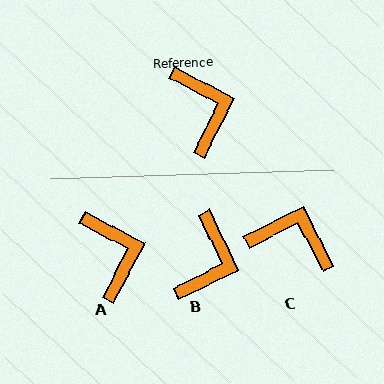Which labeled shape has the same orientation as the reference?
A.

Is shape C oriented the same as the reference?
No, it is off by about 54 degrees.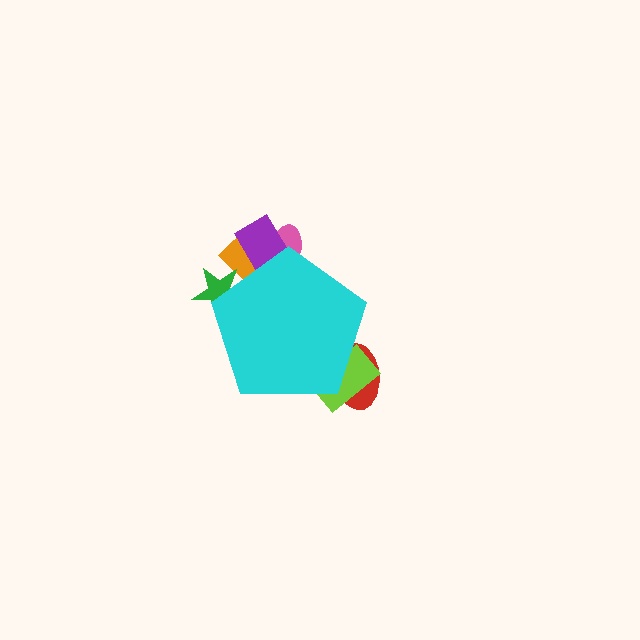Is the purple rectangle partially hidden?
Yes, the purple rectangle is partially hidden behind the cyan pentagon.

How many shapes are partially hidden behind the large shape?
6 shapes are partially hidden.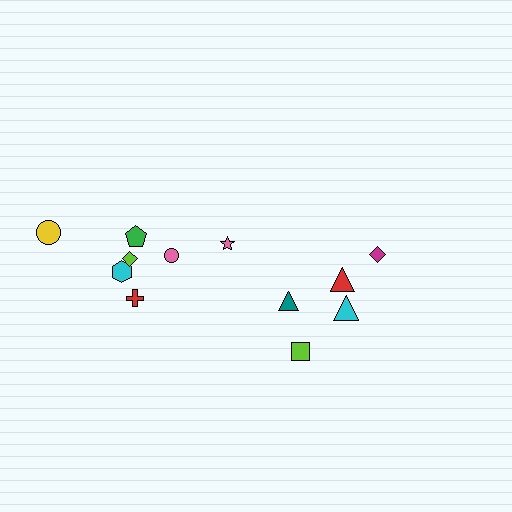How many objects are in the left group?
There are 7 objects.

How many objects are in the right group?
There are 5 objects.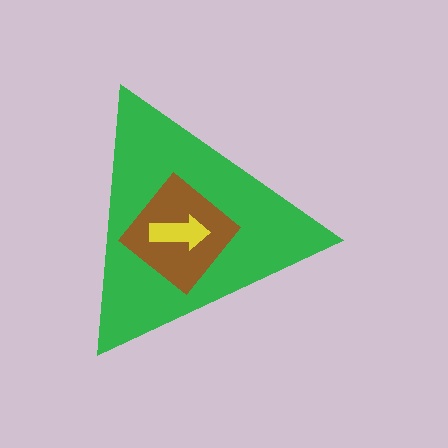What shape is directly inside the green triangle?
The brown diamond.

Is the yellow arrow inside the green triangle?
Yes.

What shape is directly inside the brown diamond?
The yellow arrow.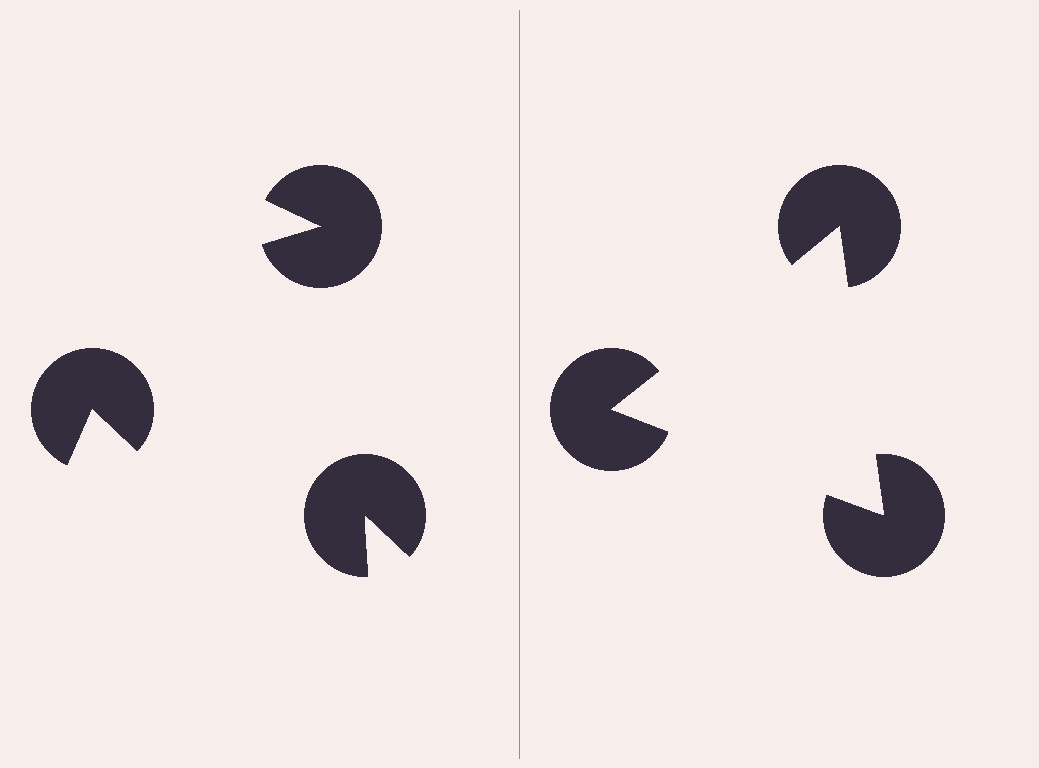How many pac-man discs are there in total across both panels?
6 — 3 on each side.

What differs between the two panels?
The pac-man discs are positioned identically on both sides; only the wedge orientations differ. On the right they align to a triangle; on the left they are misaligned.